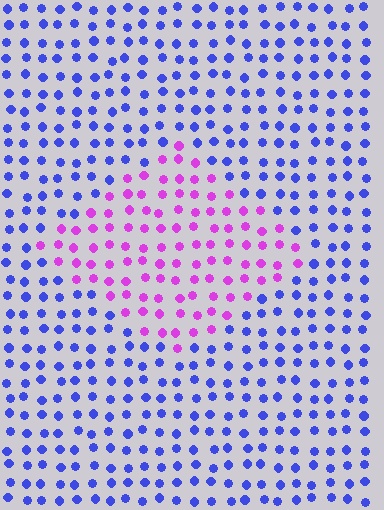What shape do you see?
I see a diamond.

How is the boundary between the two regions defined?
The boundary is defined purely by a slight shift in hue (about 62 degrees). Spacing, size, and orientation are identical on both sides.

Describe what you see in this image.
The image is filled with small blue elements in a uniform arrangement. A diamond-shaped region is visible where the elements are tinted to a slightly different hue, forming a subtle color boundary.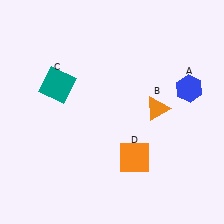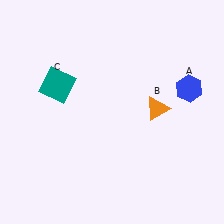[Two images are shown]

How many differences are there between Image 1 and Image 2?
There is 1 difference between the two images.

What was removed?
The orange square (D) was removed in Image 2.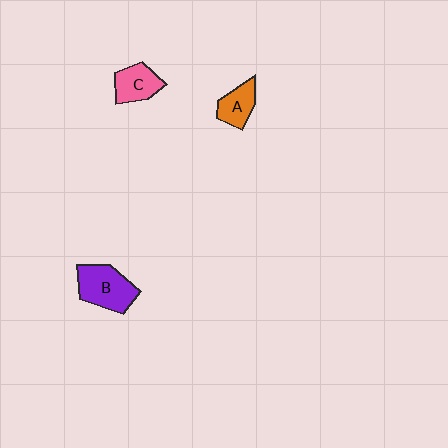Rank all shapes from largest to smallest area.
From largest to smallest: B (purple), C (pink), A (orange).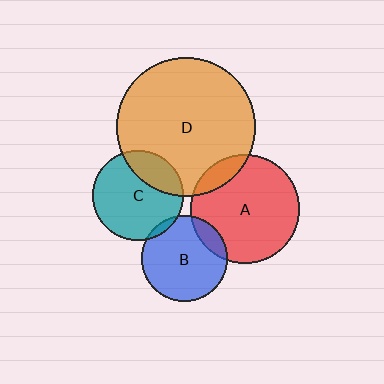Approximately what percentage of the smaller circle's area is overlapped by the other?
Approximately 25%.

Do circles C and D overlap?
Yes.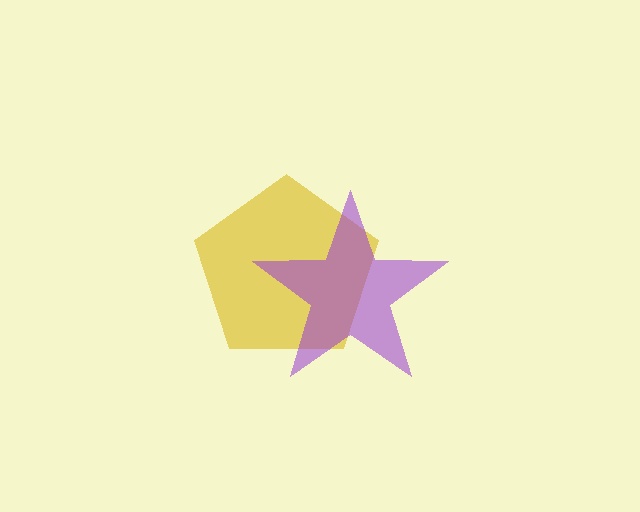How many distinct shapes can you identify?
There are 2 distinct shapes: a yellow pentagon, a purple star.